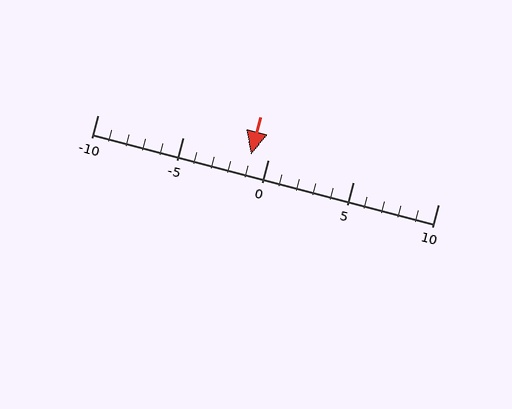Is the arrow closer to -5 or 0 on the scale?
The arrow is closer to 0.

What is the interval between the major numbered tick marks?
The major tick marks are spaced 5 units apart.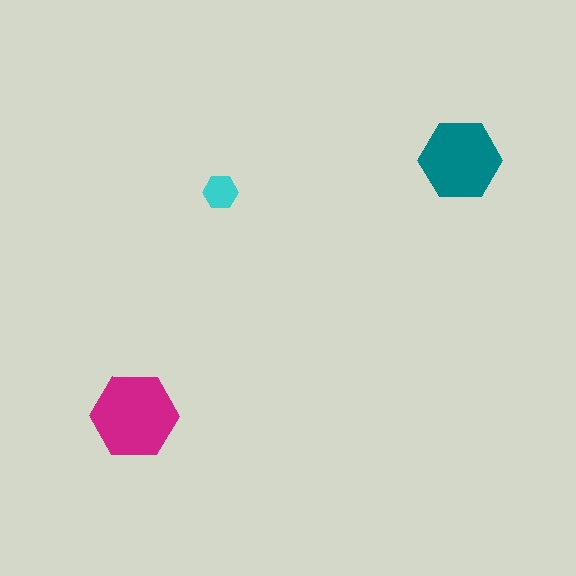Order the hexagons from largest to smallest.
the magenta one, the teal one, the cyan one.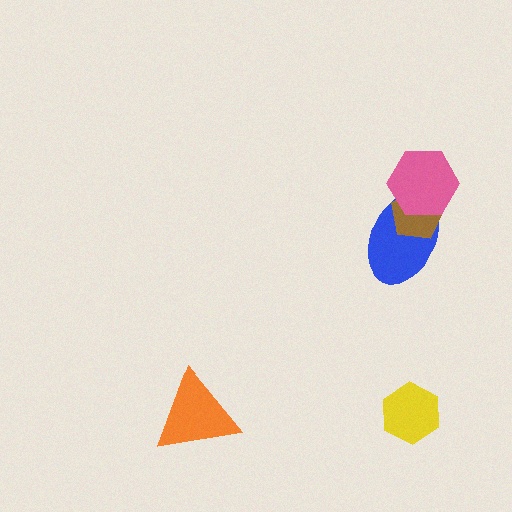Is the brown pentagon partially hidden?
Yes, it is partially covered by another shape.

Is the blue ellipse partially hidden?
Yes, it is partially covered by another shape.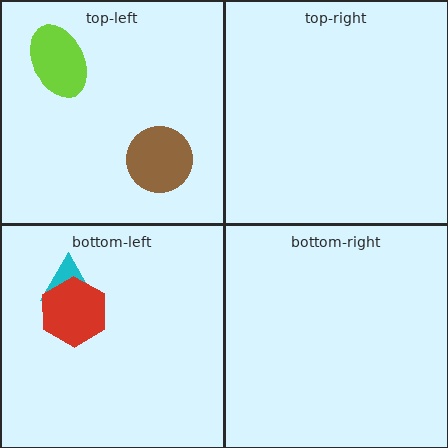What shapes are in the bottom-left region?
The cyan triangle, the red hexagon.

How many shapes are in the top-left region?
2.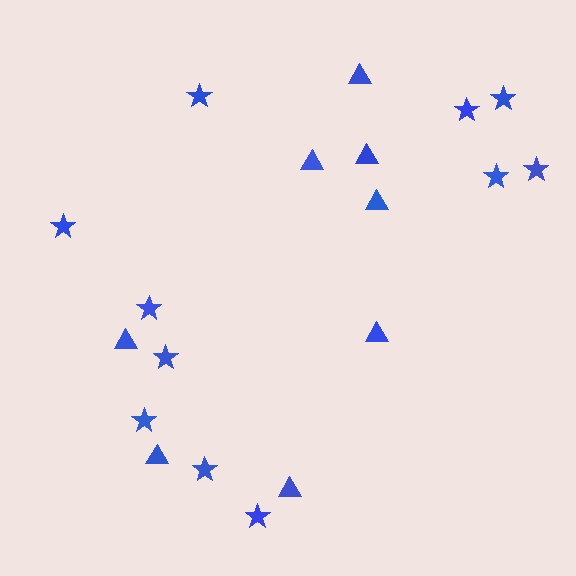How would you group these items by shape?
There are 2 groups: one group of stars (11) and one group of triangles (8).